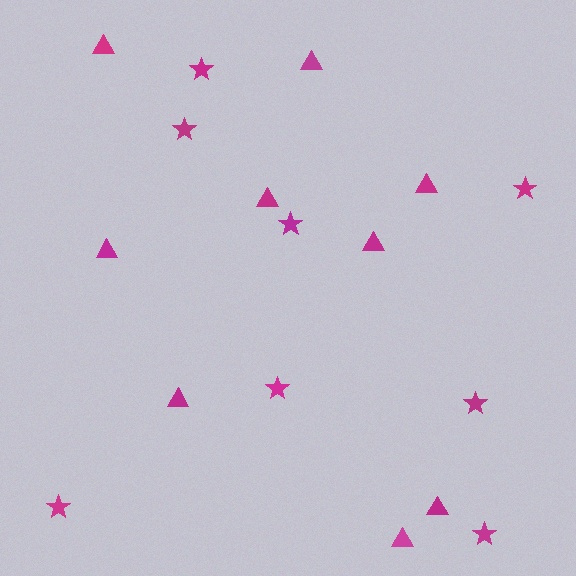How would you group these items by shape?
There are 2 groups: one group of triangles (9) and one group of stars (8).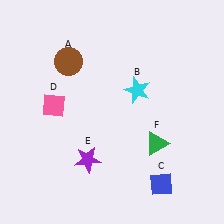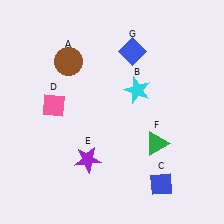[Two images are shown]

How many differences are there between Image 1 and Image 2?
There is 1 difference between the two images.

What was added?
A blue diamond (G) was added in Image 2.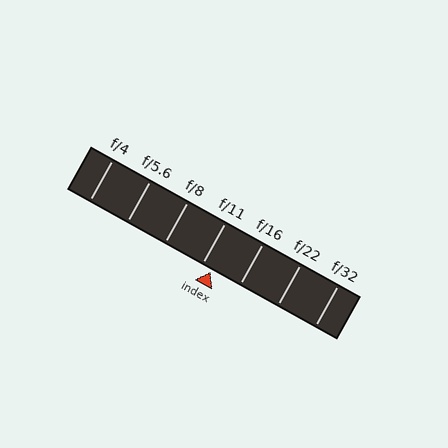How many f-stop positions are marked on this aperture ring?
There are 7 f-stop positions marked.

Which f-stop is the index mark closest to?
The index mark is closest to f/11.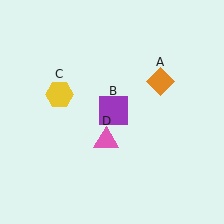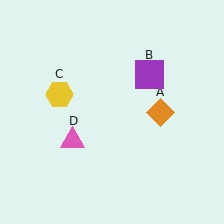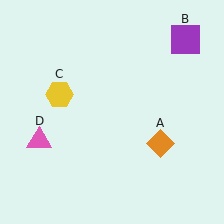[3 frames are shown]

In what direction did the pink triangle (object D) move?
The pink triangle (object D) moved left.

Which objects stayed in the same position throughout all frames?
Yellow hexagon (object C) remained stationary.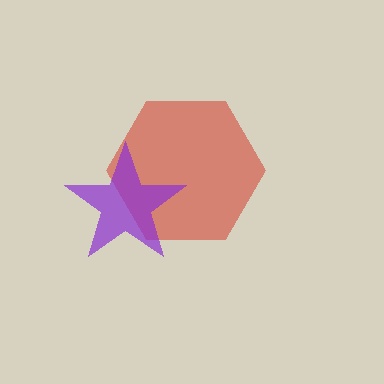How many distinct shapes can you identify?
There are 2 distinct shapes: a red hexagon, a purple star.